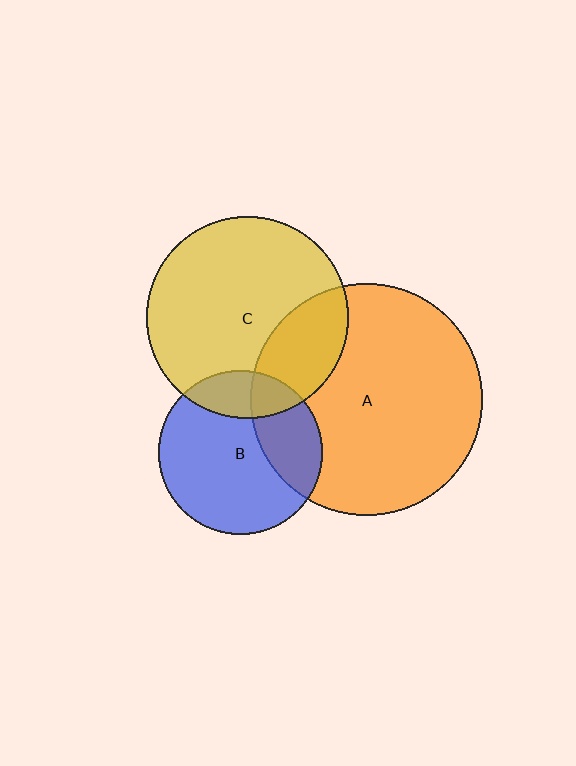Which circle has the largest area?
Circle A (orange).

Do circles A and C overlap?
Yes.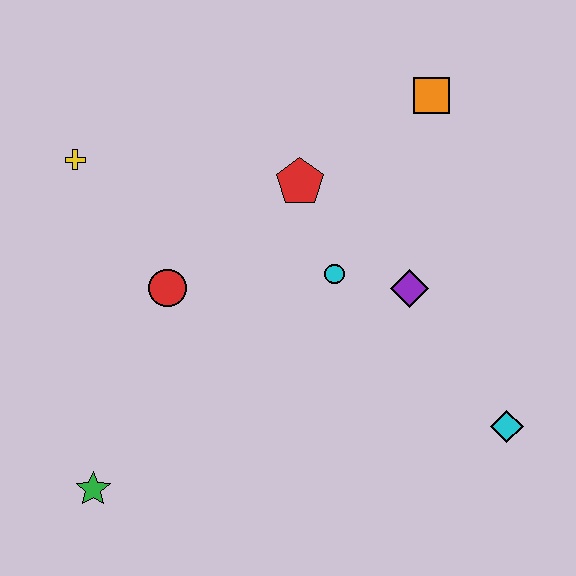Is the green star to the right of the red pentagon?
No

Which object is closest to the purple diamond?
The cyan circle is closest to the purple diamond.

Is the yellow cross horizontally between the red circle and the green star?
No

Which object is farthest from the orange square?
The green star is farthest from the orange square.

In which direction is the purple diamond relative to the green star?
The purple diamond is to the right of the green star.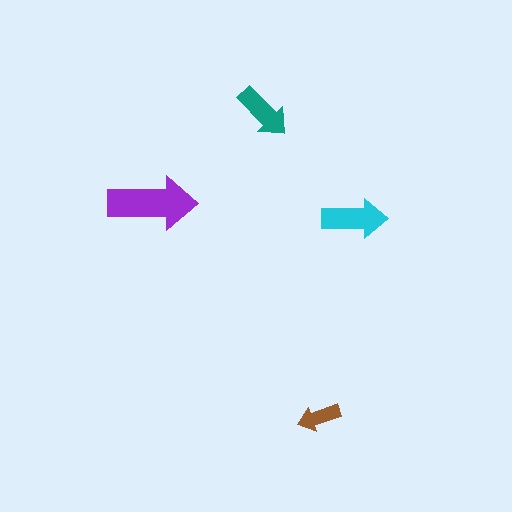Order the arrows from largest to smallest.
the purple one, the cyan one, the teal one, the brown one.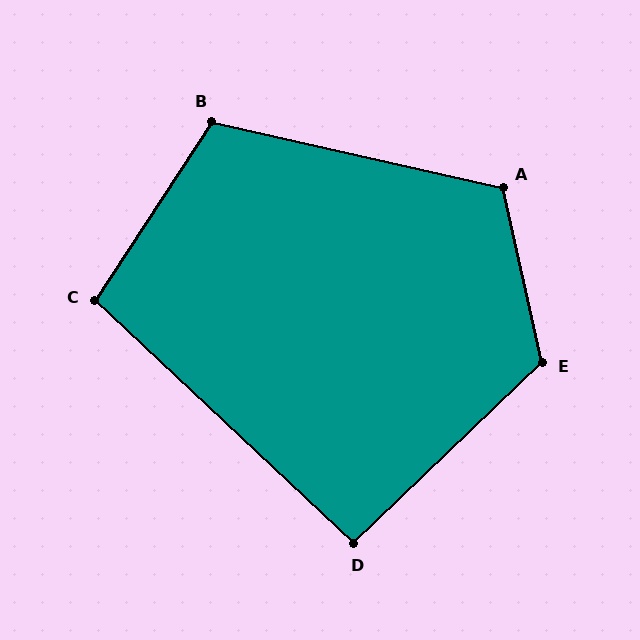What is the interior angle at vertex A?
Approximately 115 degrees (obtuse).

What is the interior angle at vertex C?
Approximately 100 degrees (obtuse).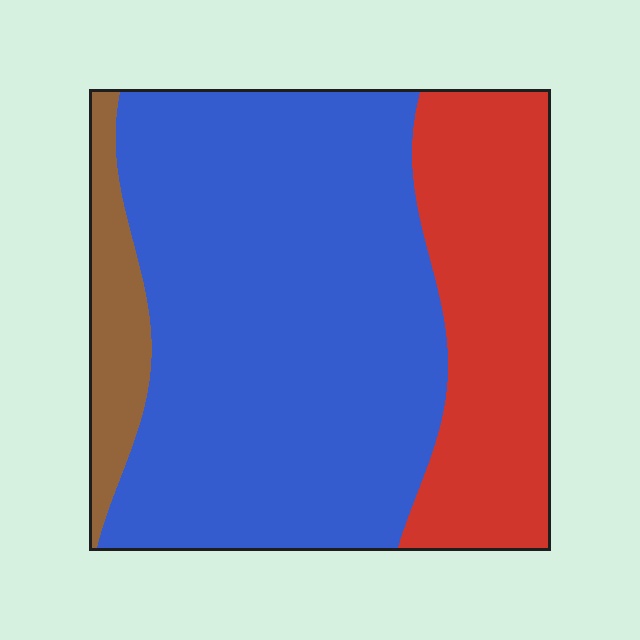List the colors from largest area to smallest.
From largest to smallest: blue, red, brown.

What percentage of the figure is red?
Red takes up about one quarter (1/4) of the figure.